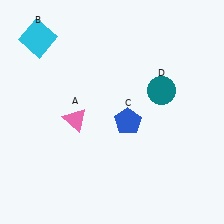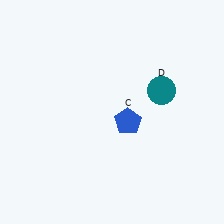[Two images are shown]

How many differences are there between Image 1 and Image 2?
There are 2 differences between the two images.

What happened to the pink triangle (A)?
The pink triangle (A) was removed in Image 2. It was in the bottom-left area of Image 1.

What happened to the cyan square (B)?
The cyan square (B) was removed in Image 2. It was in the top-left area of Image 1.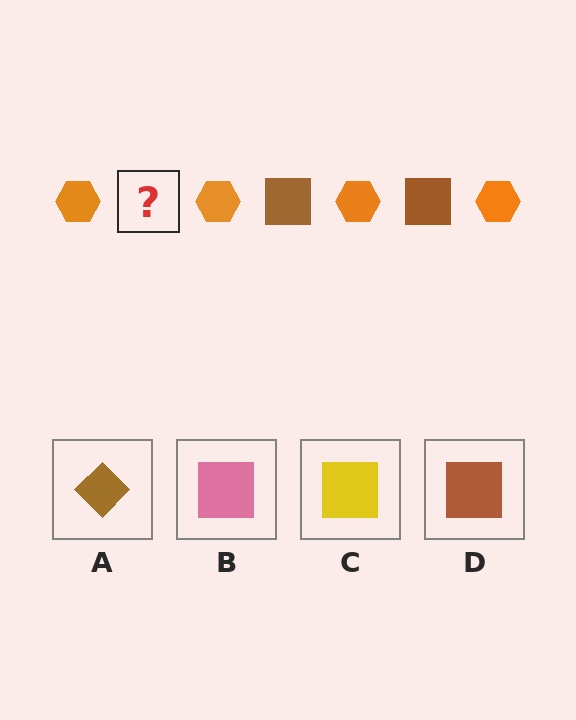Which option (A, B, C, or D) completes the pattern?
D.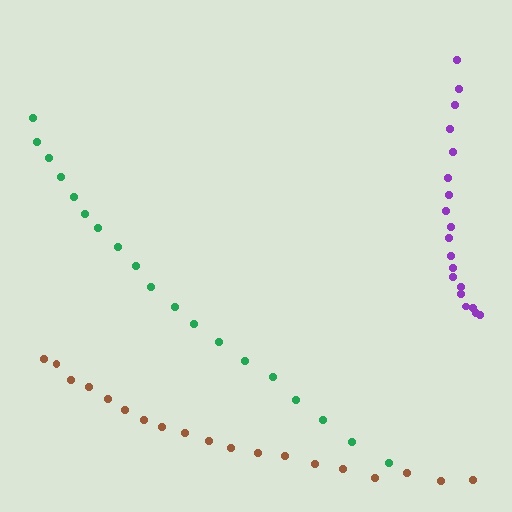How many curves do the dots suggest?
There are 3 distinct paths.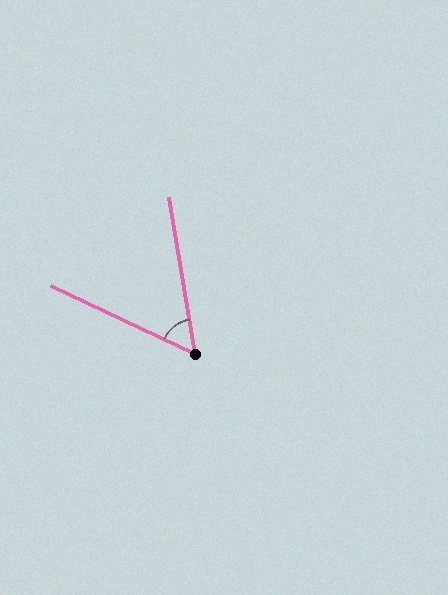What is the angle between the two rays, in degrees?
Approximately 55 degrees.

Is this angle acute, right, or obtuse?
It is acute.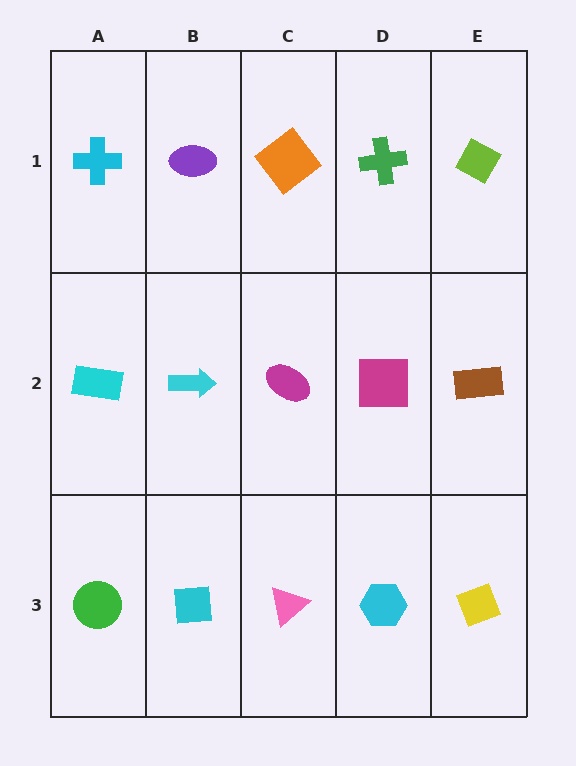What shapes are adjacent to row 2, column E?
A lime diamond (row 1, column E), a yellow diamond (row 3, column E), a magenta square (row 2, column D).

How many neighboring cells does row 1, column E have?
2.